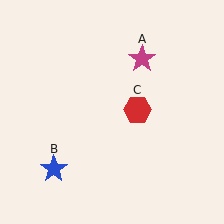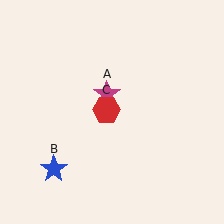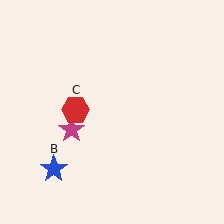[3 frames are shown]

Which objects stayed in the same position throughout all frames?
Blue star (object B) remained stationary.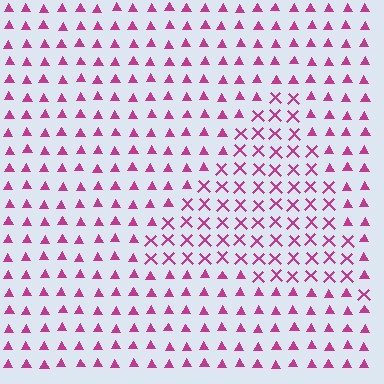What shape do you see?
I see a triangle.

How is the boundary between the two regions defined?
The boundary is defined by a change in element shape: X marks inside vs. triangles outside. All elements share the same color and spacing.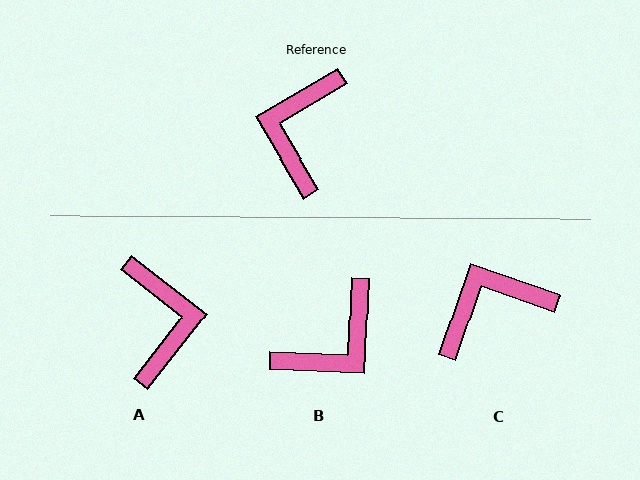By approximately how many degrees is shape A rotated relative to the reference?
Approximately 158 degrees clockwise.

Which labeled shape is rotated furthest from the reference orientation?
A, about 158 degrees away.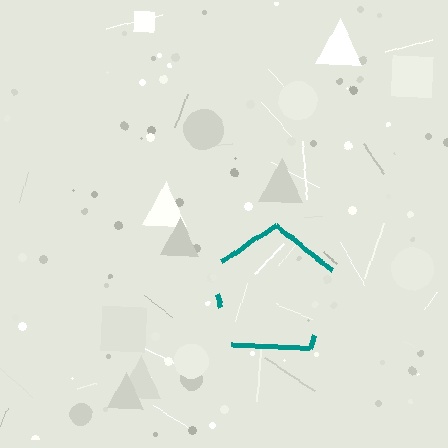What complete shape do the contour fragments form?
The contour fragments form a pentagon.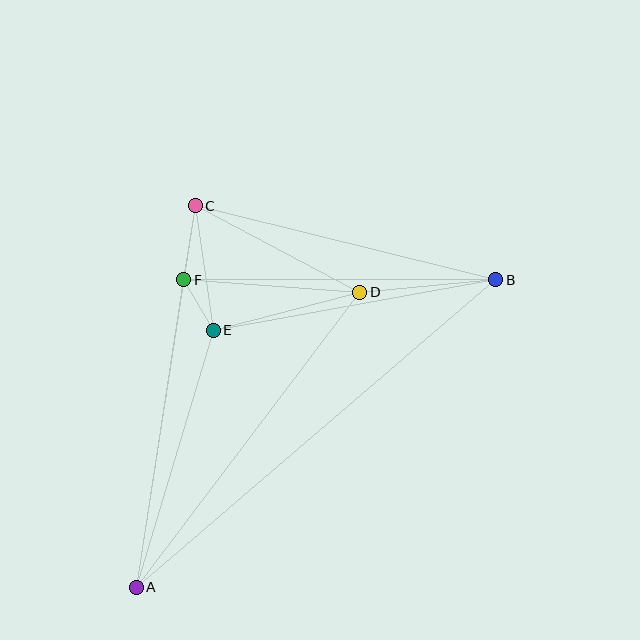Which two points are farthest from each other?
Points A and B are farthest from each other.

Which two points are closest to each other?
Points E and F are closest to each other.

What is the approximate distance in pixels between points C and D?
The distance between C and D is approximately 186 pixels.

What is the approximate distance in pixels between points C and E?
The distance between C and E is approximately 126 pixels.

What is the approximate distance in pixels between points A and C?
The distance between A and C is approximately 386 pixels.